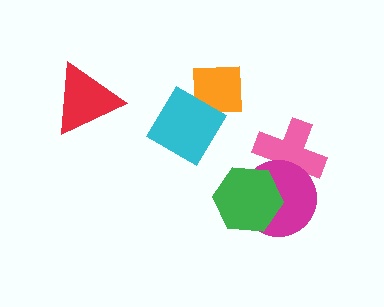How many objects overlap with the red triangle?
0 objects overlap with the red triangle.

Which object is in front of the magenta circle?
The green hexagon is in front of the magenta circle.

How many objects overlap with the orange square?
1 object overlaps with the orange square.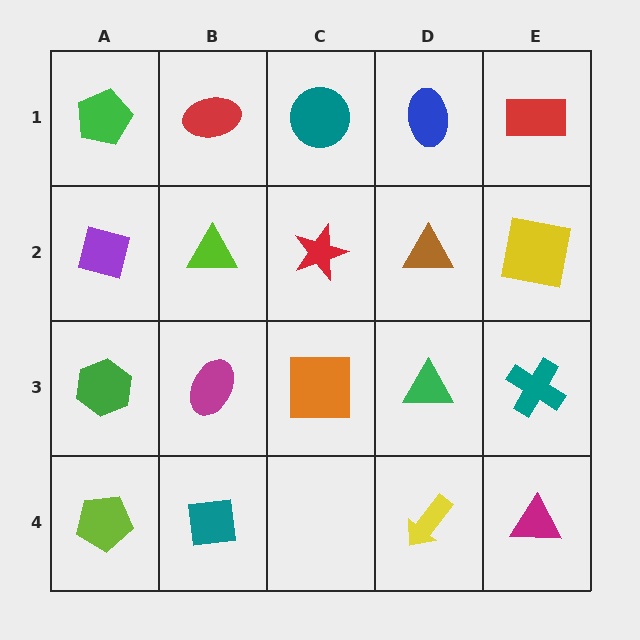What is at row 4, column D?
A yellow arrow.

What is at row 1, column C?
A teal circle.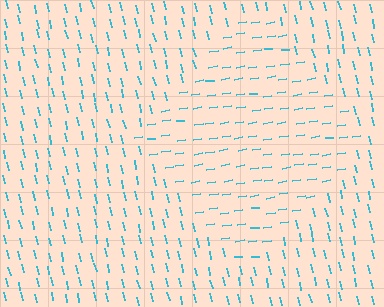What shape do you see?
I see a diamond.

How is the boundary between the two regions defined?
The boundary is defined purely by a change in line orientation (approximately 85 degrees difference). All lines are the same color and thickness.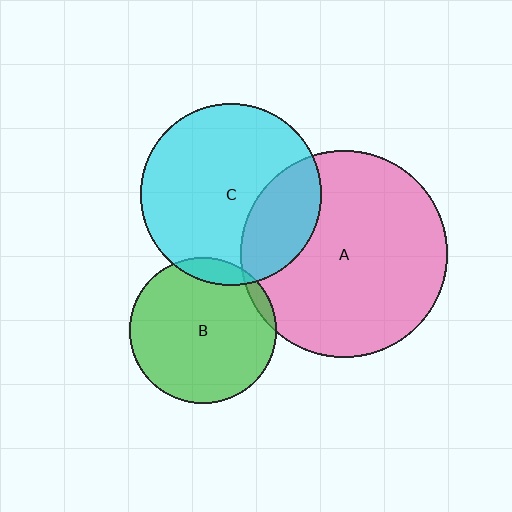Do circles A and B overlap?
Yes.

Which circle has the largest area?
Circle A (pink).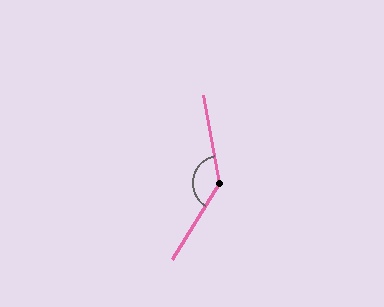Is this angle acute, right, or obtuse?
It is obtuse.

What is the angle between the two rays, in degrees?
Approximately 138 degrees.